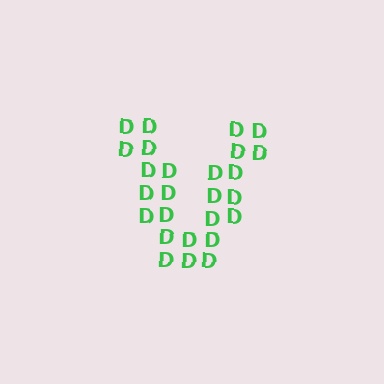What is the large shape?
The large shape is the letter V.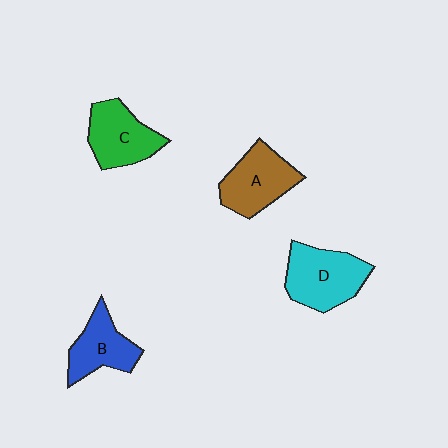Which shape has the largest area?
Shape D (cyan).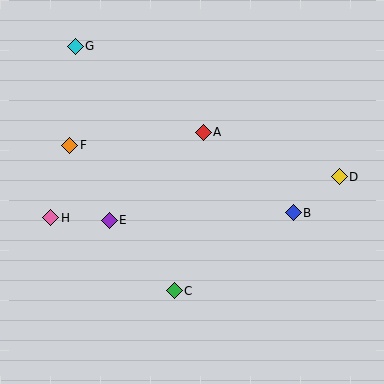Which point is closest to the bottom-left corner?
Point H is closest to the bottom-left corner.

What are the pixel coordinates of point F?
Point F is at (70, 145).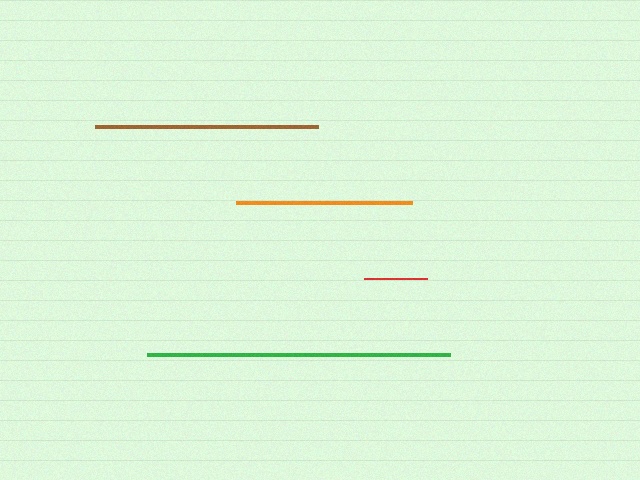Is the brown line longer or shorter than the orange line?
The brown line is longer than the orange line.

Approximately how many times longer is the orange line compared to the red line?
The orange line is approximately 2.8 times the length of the red line.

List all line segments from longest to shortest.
From longest to shortest: green, brown, orange, red.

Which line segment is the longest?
The green line is the longest at approximately 303 pixels.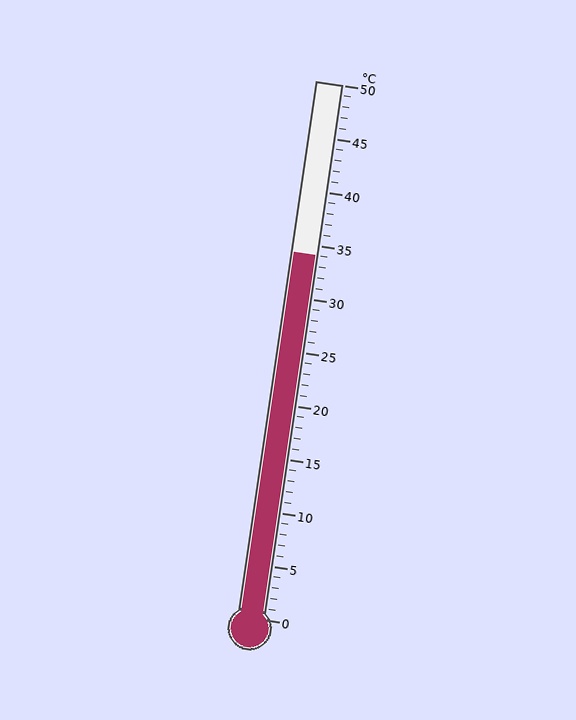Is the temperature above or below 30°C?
The temperature is above 30°C.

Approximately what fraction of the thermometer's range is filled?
The thermometer is filled to approximately 70% of its range.